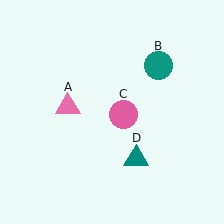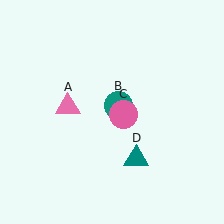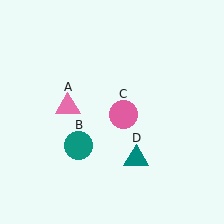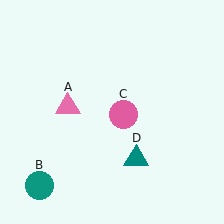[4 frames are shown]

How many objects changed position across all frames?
1 object changed position: teal circle (object B).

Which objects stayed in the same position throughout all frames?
Pink triangle (object A) and pink circle (object C) and teal triangle (object D) remained stationary.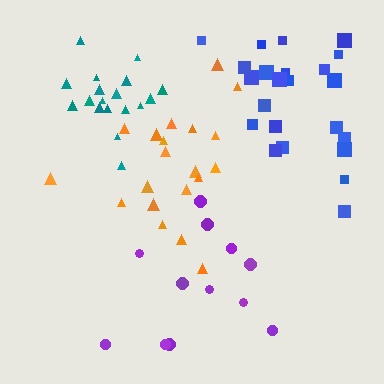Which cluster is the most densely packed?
Teal.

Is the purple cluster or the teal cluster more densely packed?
Teal.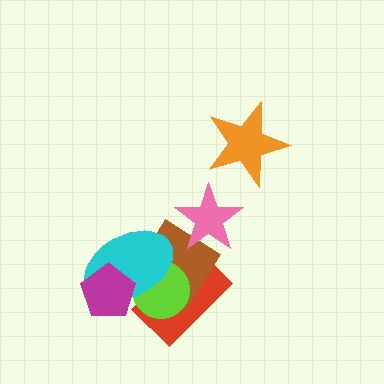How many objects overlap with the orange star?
0 objects overlap with the orange star.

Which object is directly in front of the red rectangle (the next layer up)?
The brown diamond is directly in front of the red rectangle.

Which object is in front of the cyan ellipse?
The magenta pentagon is in front of the cyan ellipse.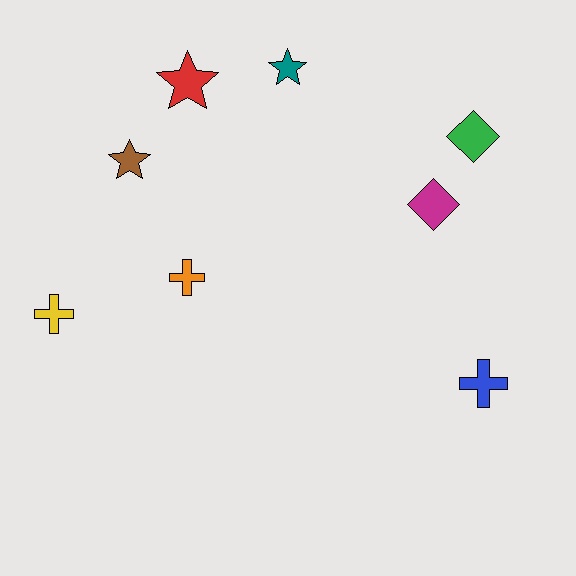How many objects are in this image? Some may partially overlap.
There are 8 objects.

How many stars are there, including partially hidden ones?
There are 3 stars.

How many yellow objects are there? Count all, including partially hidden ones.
There is 1 yellow object.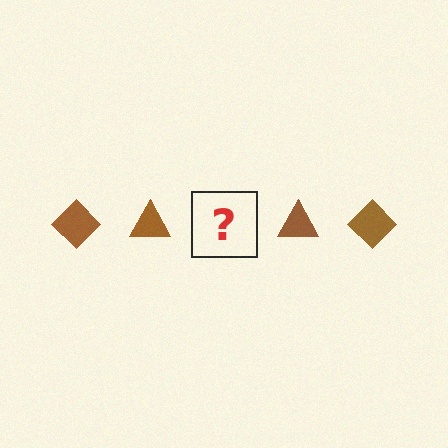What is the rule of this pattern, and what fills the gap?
The rule is that the pattern cycles through diamond, triangle shapes in brown. The gap should be filled with a brown diamond.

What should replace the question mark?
The question mark should be replaced with a brown diamond.